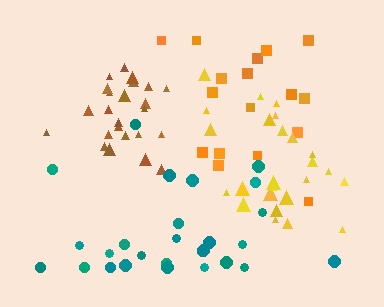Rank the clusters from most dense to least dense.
brown, yellow, orange, teal.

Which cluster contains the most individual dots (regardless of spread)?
Teal (27).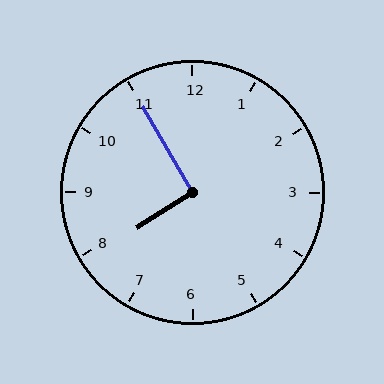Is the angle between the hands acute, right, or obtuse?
It is right.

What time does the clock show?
7:55.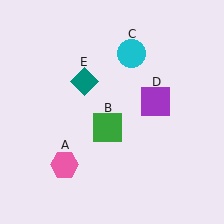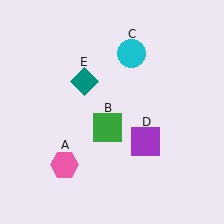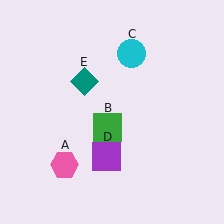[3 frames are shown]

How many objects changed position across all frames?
1 object changed position: purple square (object D).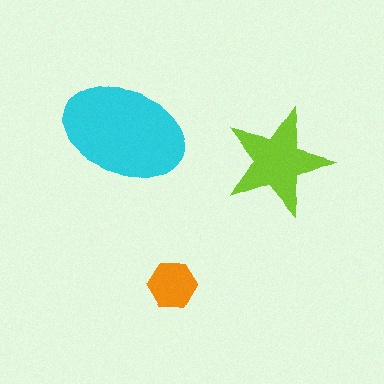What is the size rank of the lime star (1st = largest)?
2nd.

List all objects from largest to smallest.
The cyan ellipse, the lime star, the orange hexagon.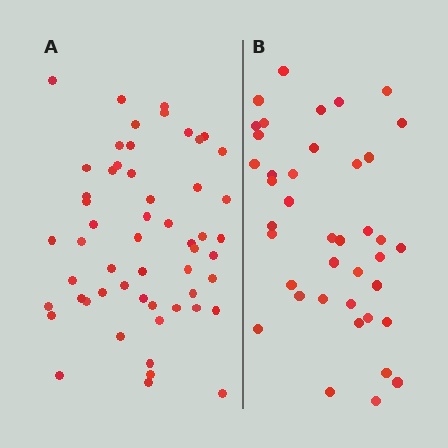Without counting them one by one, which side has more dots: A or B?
Region A (the left region) has more dots.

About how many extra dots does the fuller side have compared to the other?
Region A has approximately 15 more dots than region B.